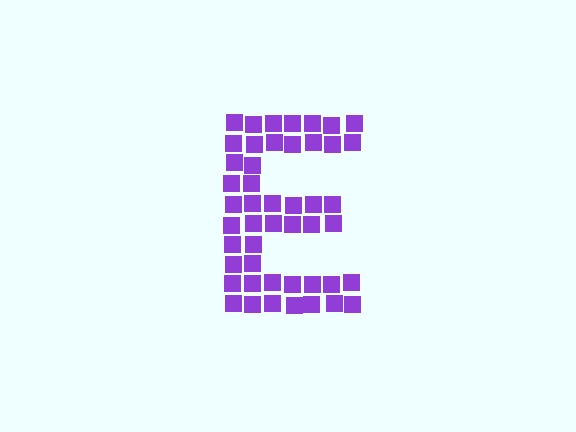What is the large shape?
The large shape is the letter E.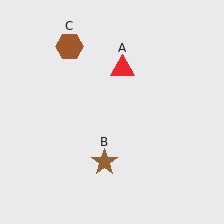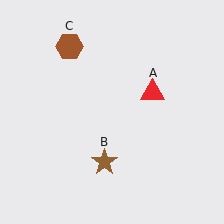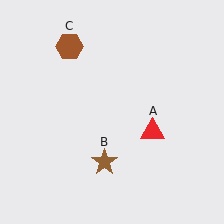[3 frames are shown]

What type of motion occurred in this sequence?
The red triangle (object A) rotated clockwise around the center of the scene.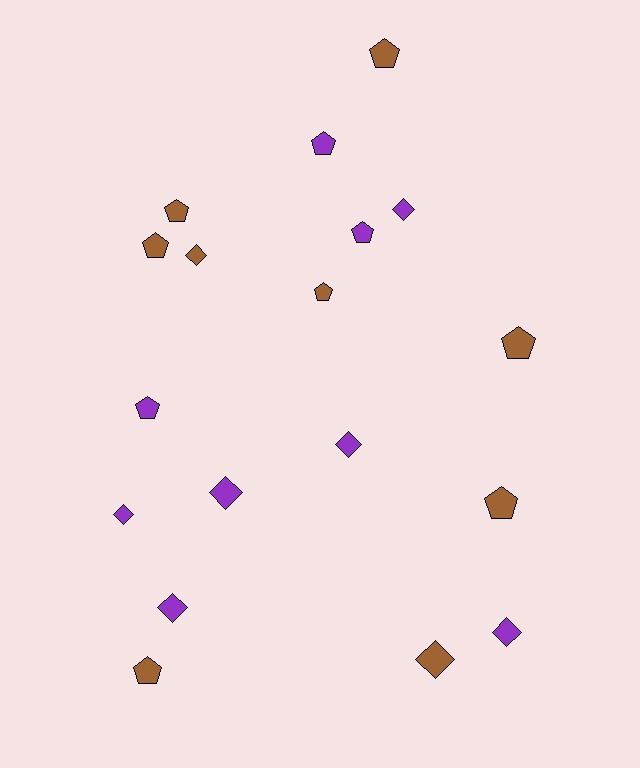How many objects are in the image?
There are 18 objects.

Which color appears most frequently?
Purple, with 9 objects.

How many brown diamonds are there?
There are 2 brown diamonds.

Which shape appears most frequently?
Pentagon, with 10 objects.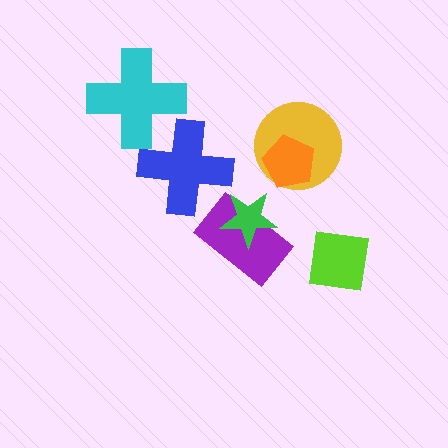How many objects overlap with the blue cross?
1 object overlaps with the blue cross.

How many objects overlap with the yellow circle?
1 object overlaps with the yellow circle.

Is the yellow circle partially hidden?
Yes, it is partially covered by another shape.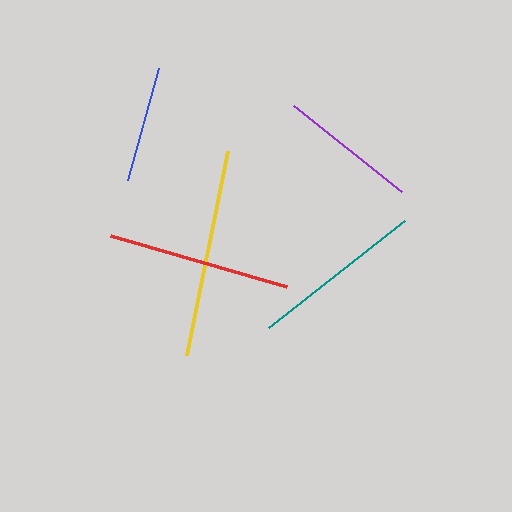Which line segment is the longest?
The yellow line is the longest at approximately 208 pixels.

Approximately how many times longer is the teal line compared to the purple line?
The teal line is approximately 1.3 times the length of the purple line.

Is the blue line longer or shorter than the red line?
The red line is longer than the blue line.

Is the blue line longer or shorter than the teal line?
The teal line is longer than the blue line.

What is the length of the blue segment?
The blue segment is approximately 117 pixels long.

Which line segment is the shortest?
The blue line is the shortest at approximately 117 pixels.